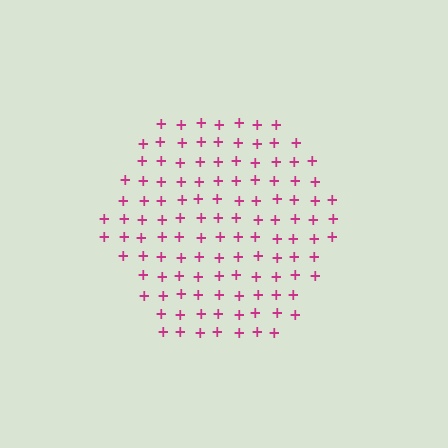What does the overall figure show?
The overall figure shows a hexagon.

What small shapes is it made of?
It is made of small plus signs.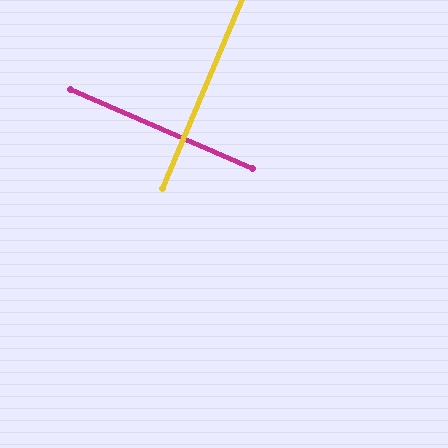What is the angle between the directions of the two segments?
Approximately 89 degrees.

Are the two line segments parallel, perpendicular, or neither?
Perpendicular — they meet at approximately 89°.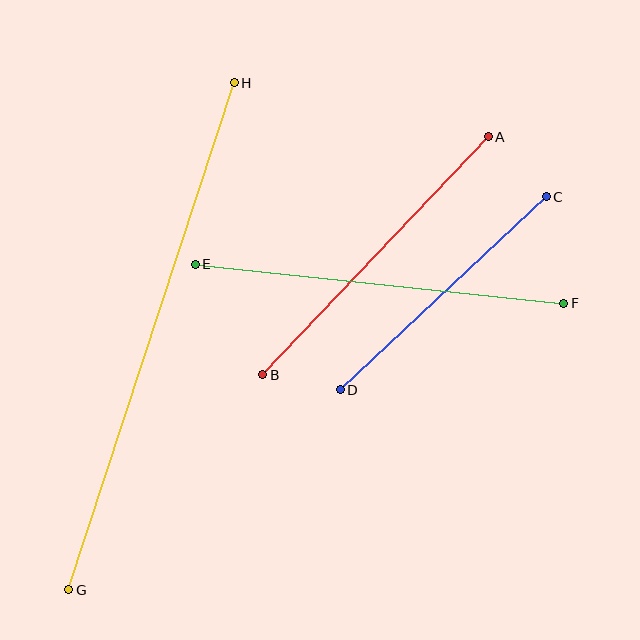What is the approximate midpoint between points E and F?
The midpoint is at approximately (380, 284) pixels.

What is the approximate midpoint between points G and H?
The midpoint is at approximately (152, 336) pixels.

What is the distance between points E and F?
The distance is approximately 370 pixels.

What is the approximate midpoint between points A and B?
The midpoint is at approximately (376, 256) pixels.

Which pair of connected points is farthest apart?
Points G and H are farthest apart.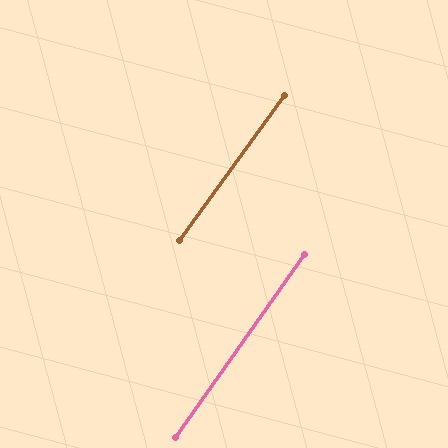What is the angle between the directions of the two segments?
Approximately 1 degree.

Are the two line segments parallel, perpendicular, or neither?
Parallel — their directions differ by only 0.9°.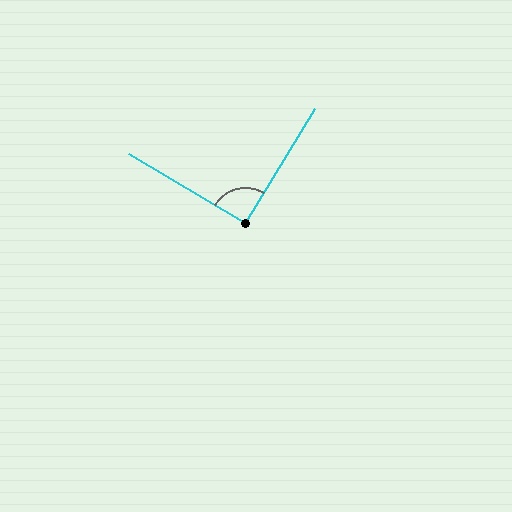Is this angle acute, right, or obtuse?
It is approximately a right angle.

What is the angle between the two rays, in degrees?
Approximately 90 degrees.